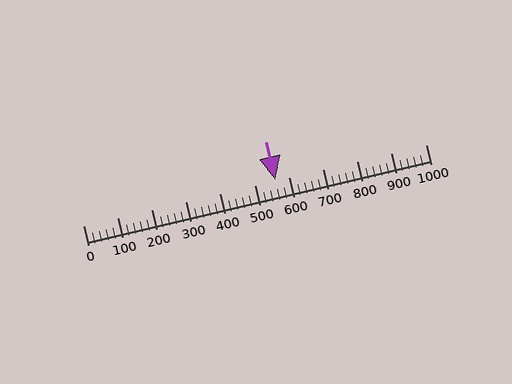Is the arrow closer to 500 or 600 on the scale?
The arrow is closer to 600.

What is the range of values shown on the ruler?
The ruler shows values from 0 to 1000.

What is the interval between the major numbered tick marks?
The major tick marks are spaced 100 units apart.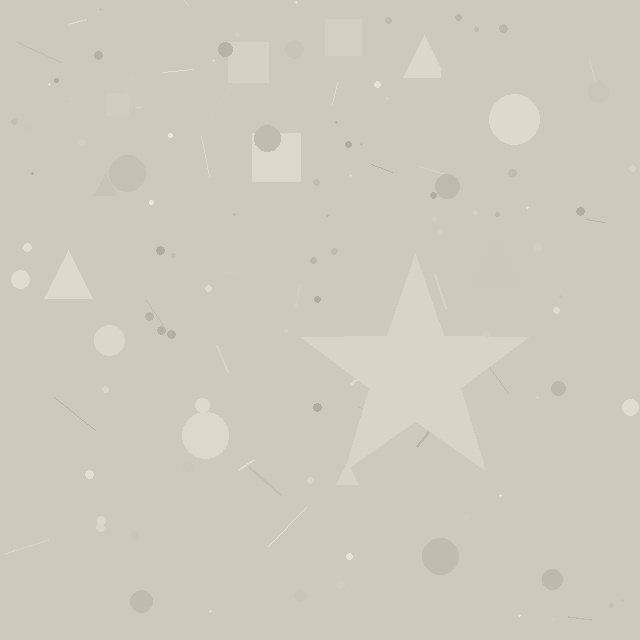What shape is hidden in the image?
A star is hidden in the image.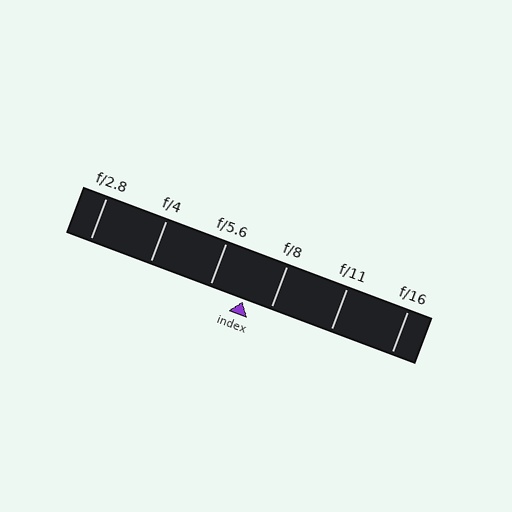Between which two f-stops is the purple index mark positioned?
The index mark is between f/5.6 and f/8.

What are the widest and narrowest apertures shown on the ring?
The widest aperture shown is f/2.8 and the narrowest is f/16.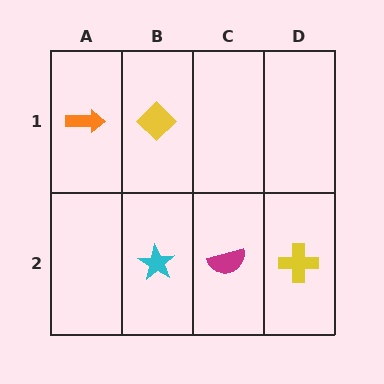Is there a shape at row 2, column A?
No, that cell is empty.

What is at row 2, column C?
A magenta semicircle.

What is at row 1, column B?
A yellow diamond.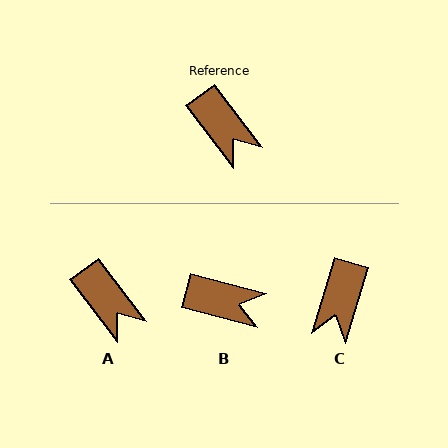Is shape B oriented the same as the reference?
No, it is off by about 38 degrees.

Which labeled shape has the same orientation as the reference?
A.